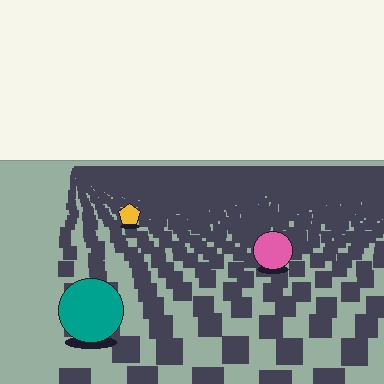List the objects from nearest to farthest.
From nearest to farthest: the teal circle, the pink circle, the yellow pentagon.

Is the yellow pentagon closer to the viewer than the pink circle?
No. The pink circle is closer — you can tell from the texture gradient: the ground texture is coarser near it.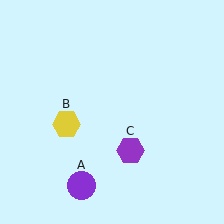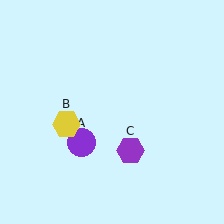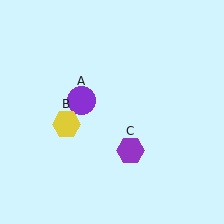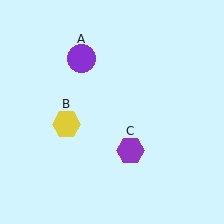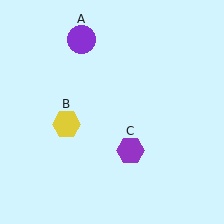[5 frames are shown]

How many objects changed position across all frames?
1 object changed position: purple circle (object A).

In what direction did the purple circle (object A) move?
The purple circle (object A) moved up.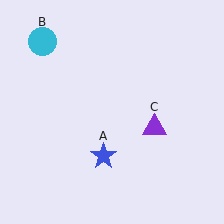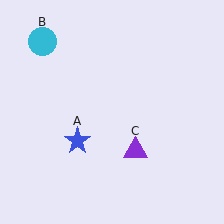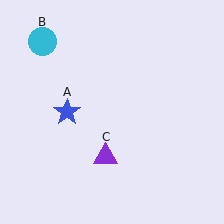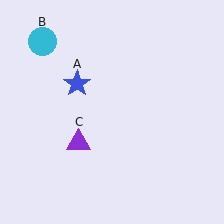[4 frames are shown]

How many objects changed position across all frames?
2 objects changed position: blue star (object A), purple triangle (object C).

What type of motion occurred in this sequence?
The blue star (object A), purple triangle (object C) rotated clockwise around the center of the scene.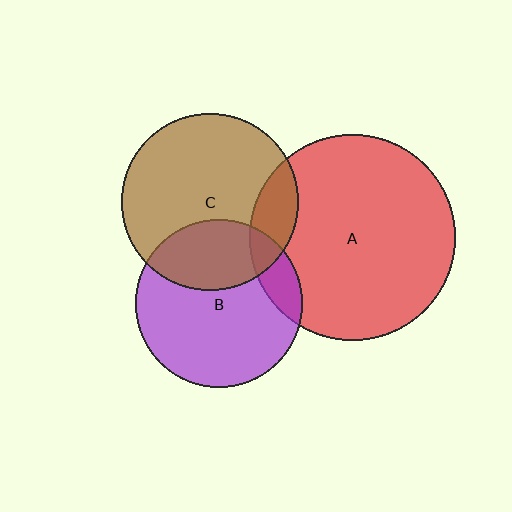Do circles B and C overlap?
Yes.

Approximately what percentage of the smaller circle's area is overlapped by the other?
Approximately 30%.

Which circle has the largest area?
Circle A (red).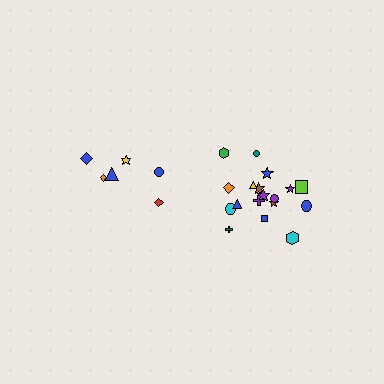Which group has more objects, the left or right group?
The right group.